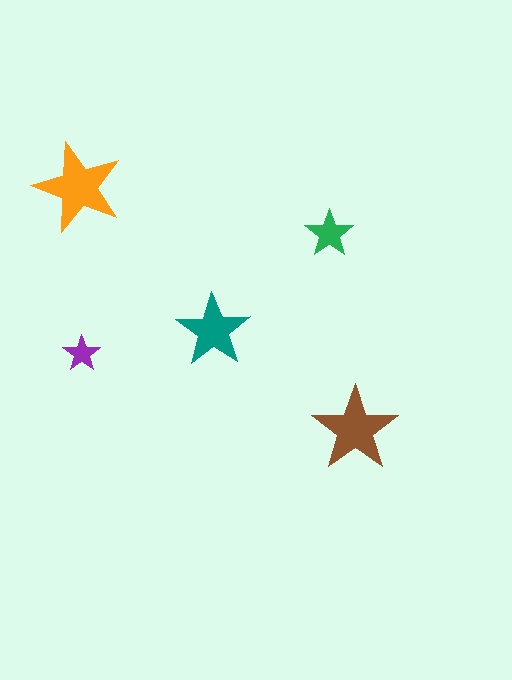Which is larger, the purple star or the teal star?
The teal one.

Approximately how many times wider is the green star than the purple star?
About 1.5 times wider.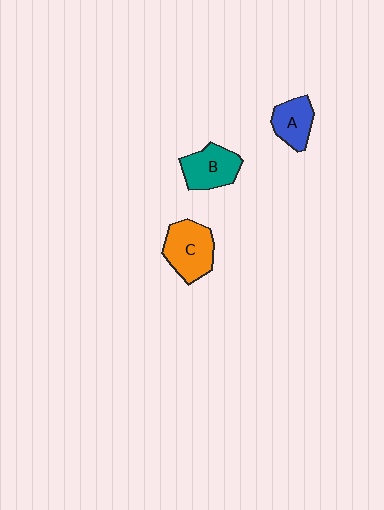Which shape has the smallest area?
Shape A (blue).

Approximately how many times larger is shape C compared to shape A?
Approximately 1.5 times.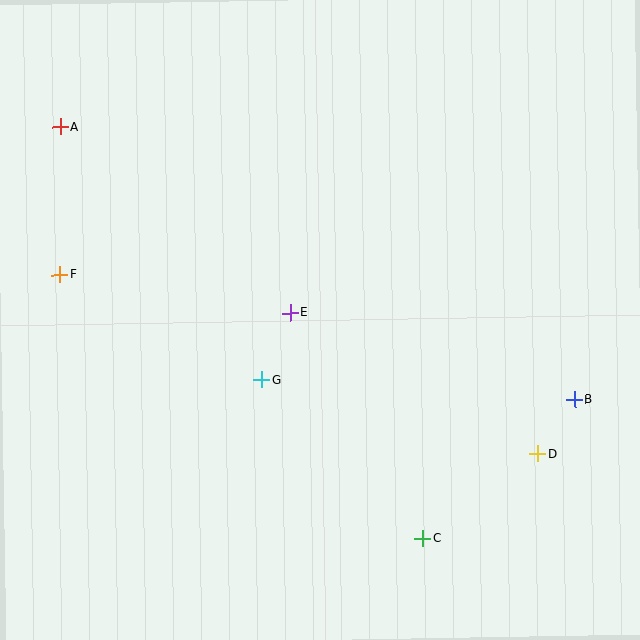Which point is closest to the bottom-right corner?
Point D is closest to the bottom-right corner.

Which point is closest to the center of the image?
Point E at (290, 313) is closest to the center.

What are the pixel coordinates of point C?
Point C is at (422, 538).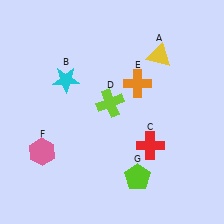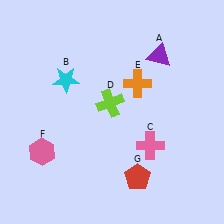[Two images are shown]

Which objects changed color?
A changed from yellow to purple. C changed from red to pink. G changed from lime to red.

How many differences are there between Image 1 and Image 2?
There are 3 differences between the two images.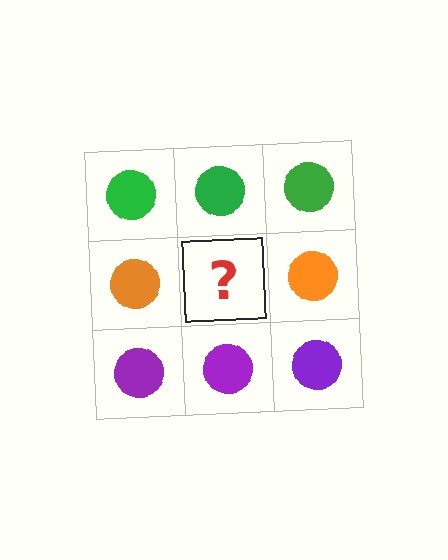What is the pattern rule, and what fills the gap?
The rule is that each row has a consistent color. The gap should be filled with an orange circle.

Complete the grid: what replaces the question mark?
The question mark should be replaced with an orange circle.